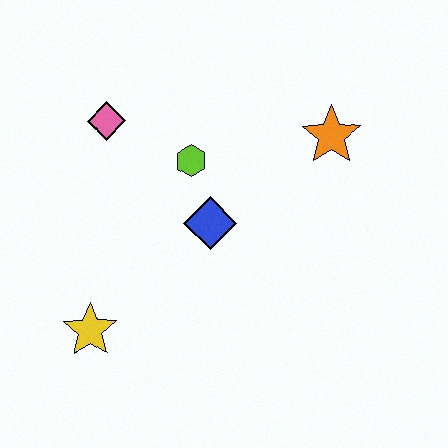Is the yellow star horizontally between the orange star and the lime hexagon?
No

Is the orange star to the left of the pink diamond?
No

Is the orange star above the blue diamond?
Yes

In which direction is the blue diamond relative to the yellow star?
The blue diamond is to the right of the yellow star.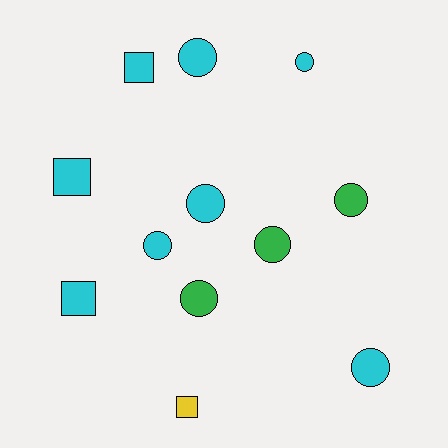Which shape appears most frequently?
Circle, with 8 objects.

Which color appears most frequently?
Cyan, with 8 objects.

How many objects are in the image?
There are 12 objects.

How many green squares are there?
There are no green squares.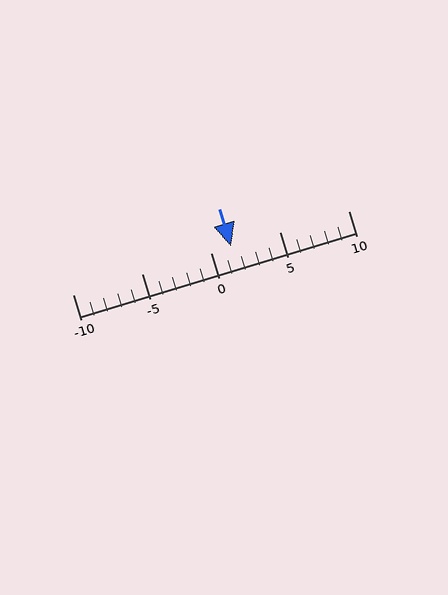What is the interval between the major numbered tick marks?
The major tick marks are spaced 5 units apart.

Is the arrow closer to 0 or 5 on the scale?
The arrow is closer to 0.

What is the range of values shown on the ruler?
The ruler shows values from -10 to 10.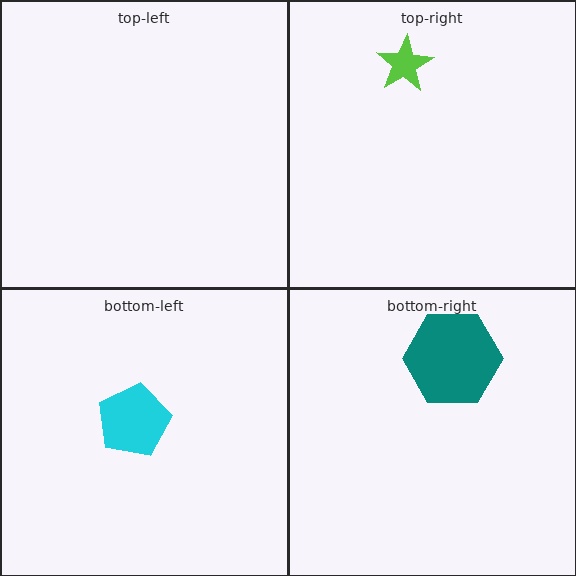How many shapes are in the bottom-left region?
1.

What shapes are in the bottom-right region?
The teal hexagon.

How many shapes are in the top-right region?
1.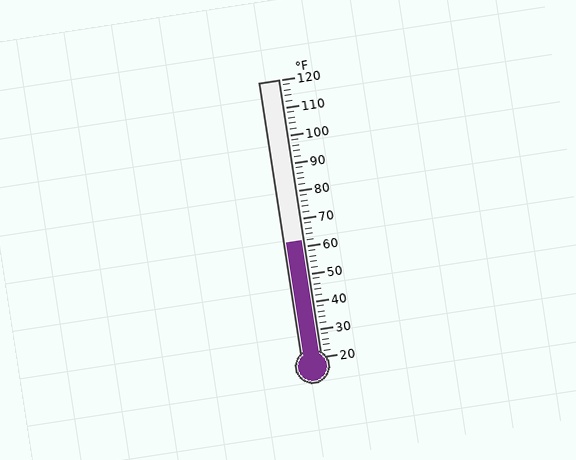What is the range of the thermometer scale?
The thermometer scale ranges from 20°F to 120°F.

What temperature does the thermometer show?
The thermometer shows approximately 62°F.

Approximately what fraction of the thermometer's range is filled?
The thermometer is filled to approximately 40% of its range.